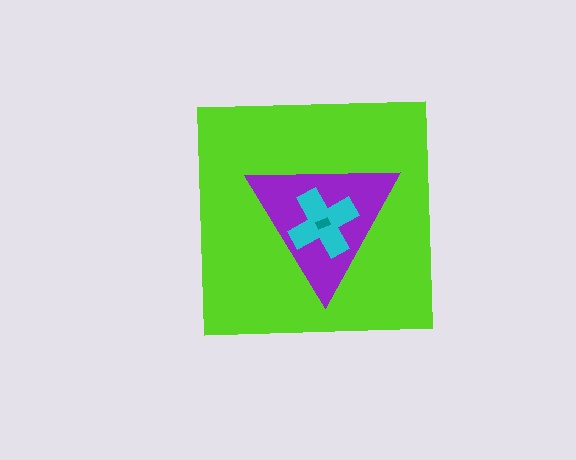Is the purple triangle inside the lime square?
Yes.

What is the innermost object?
The teal rectangle.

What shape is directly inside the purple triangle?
The cyan cross.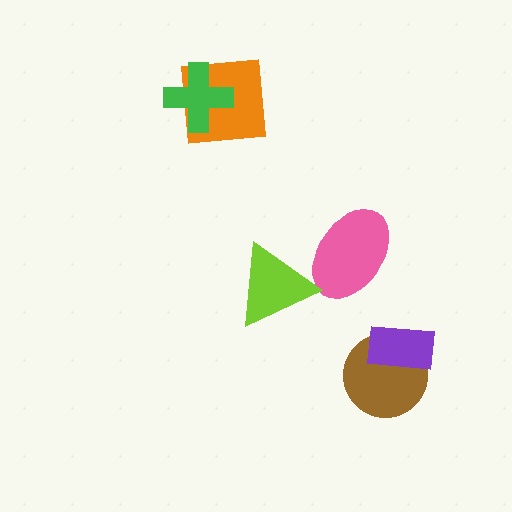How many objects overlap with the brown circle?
1 object overlaps with the brown circle.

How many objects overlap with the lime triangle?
1 object overlaps with the lime triangle.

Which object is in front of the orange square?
The green cross is in front of the orange square.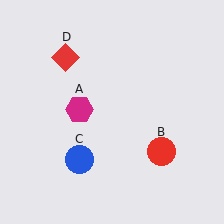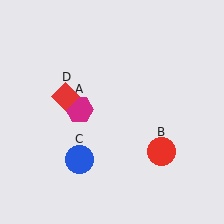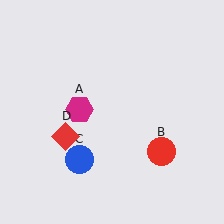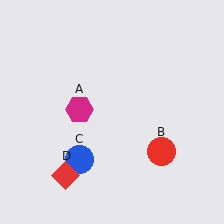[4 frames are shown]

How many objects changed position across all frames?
1 object changed position: red diamond (object D).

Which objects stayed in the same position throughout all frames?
Magenta hexagon (object A) and red circle (object B) and blue circle (object C) remained stationary.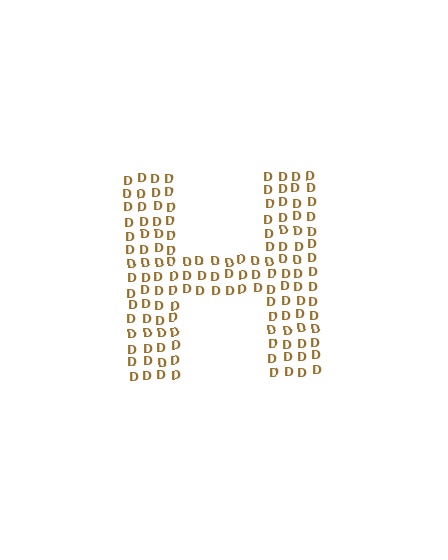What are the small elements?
The small elements are letter D's.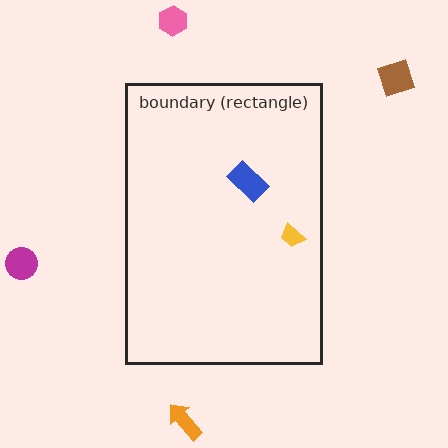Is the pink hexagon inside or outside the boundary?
Outside.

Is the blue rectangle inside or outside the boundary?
Inside.